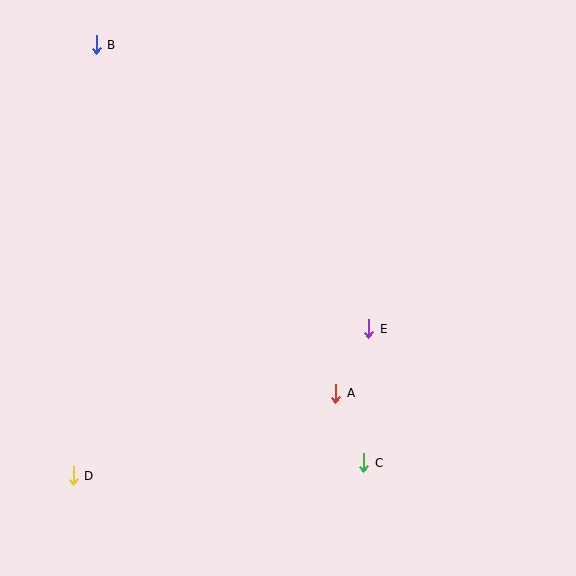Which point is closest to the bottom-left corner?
Point D is closest to the bottom-left corner.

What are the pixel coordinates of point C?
Point C is at (364, 463).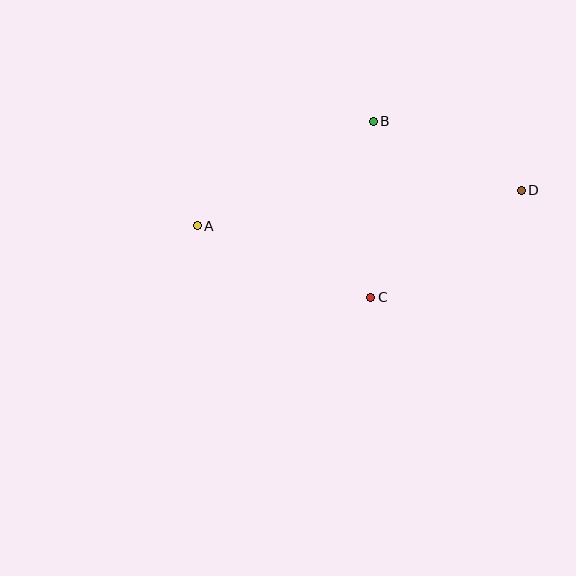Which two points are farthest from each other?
Points A and D are farthest from each other.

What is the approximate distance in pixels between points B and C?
The distance between B and C is approximately 176 pixels.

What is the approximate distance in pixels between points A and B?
The distance between A and B is approximately 204 pixels.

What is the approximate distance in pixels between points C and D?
The distance between C and D is approximately 185 pixels.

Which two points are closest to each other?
Points B and D are closest to each other.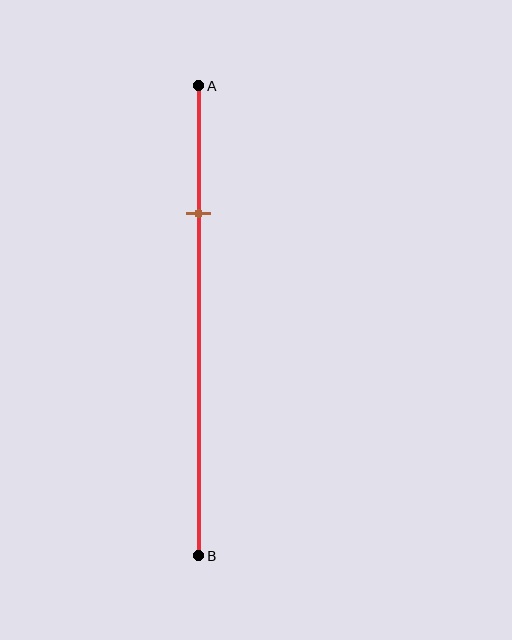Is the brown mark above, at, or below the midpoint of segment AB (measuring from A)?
The brown mark is above the midpoint of segment AB.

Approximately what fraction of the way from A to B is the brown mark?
The brown mark is approximately 25% of the way from A to B.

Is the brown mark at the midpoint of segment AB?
No, the mark is at about 25% from A, not at the 50% midpoint.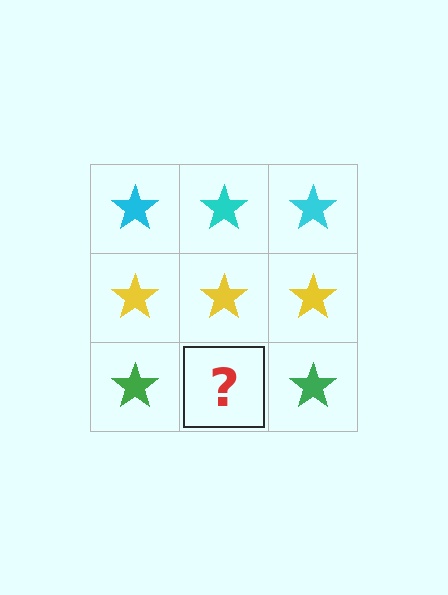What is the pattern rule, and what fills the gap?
The rule is that each row has a consistent color. The gap should be filled with a green star.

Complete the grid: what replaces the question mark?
The question mark should be replaced with a green star.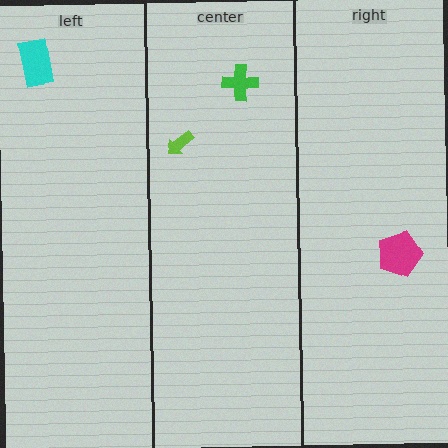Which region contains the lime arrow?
The center region.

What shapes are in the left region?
The cyan rectangle.